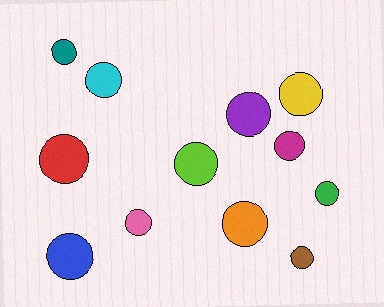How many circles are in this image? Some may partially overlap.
There are 12 circles.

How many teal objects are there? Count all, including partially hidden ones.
There is 1 teal object.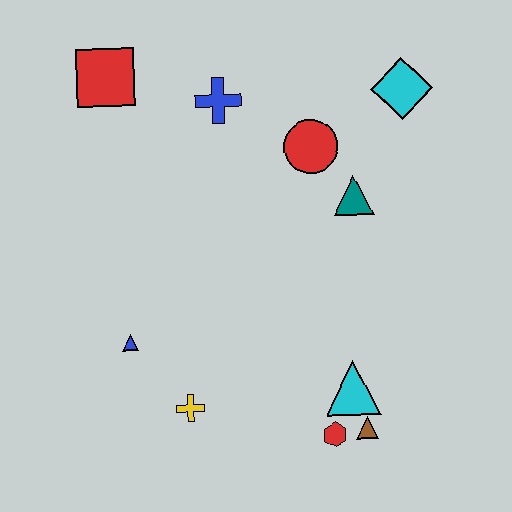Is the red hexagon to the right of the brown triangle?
No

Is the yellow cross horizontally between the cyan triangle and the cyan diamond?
No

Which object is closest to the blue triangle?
The yellow cross is closest to the blue triangle.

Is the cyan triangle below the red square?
Yes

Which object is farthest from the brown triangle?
The red square is farthest from the brown triangle.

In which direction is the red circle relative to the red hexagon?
The red circle is above the red hexagon.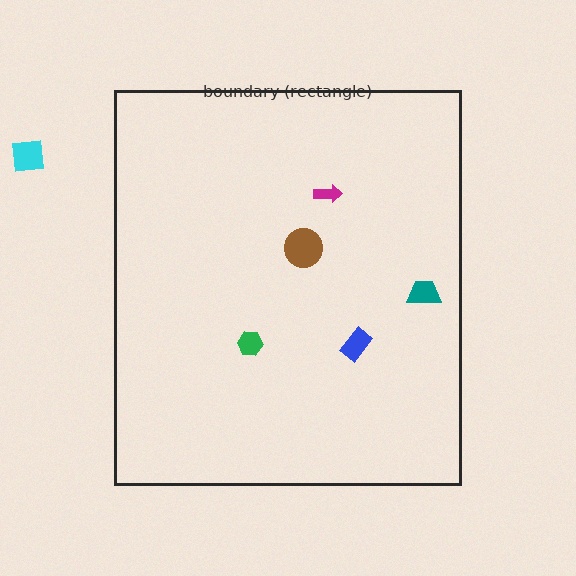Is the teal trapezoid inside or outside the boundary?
Inside.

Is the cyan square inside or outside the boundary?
Outside.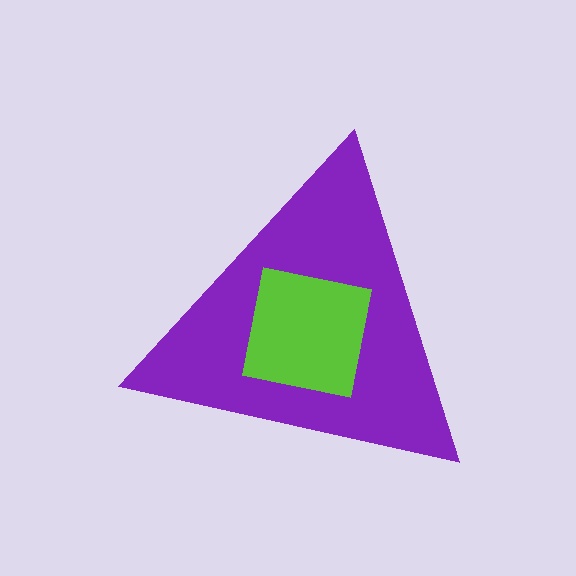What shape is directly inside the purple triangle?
The lime square.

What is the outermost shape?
The purple triangle.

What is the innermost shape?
The lime square.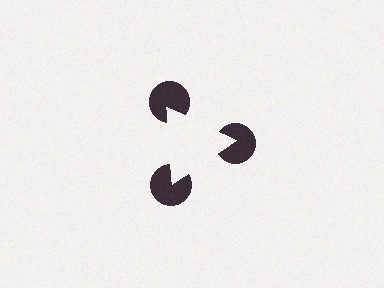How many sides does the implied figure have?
3 sides.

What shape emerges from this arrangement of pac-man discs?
An illusory triangle — its edges are inferred from the aligned wedge cuts in the pac-man discs, not physically drawn.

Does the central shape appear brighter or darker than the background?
It typically appears slightly brighter than the background, even though no actual brightness change is drawn.